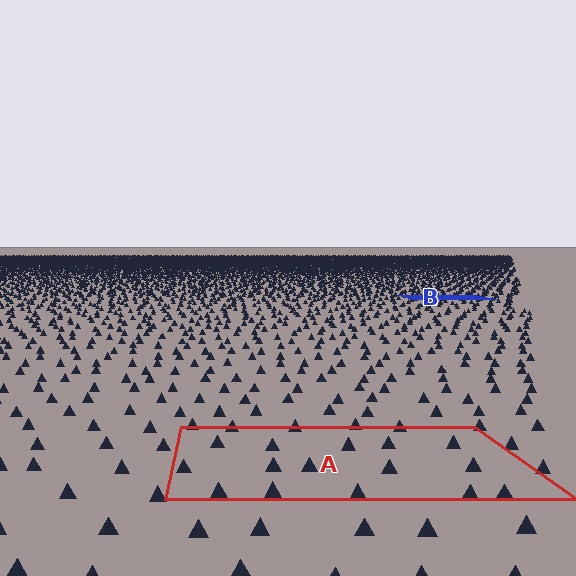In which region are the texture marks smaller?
The texture marks are smaller in region B, because it is farther away.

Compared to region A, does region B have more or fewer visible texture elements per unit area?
Region B has more texture elements per unit area — they are packed more densely because it is farther away.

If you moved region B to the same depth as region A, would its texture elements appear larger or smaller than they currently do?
They would appear larger. At a closer depth, the same texture elements are projected at a bigger on-screen size.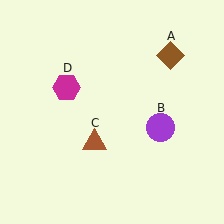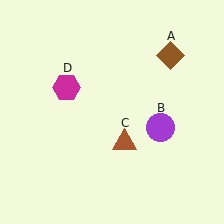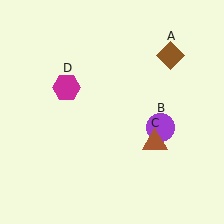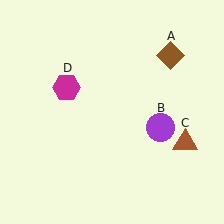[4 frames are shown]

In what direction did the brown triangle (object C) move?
The brown triangle (object C) moved right.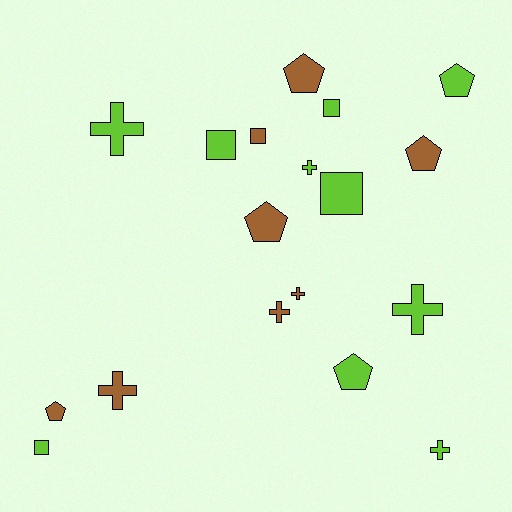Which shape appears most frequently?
Cross, with 7 objects.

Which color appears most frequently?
Lime, with 10 objects.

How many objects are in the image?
There are 18 objects.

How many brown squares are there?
There is 1 brown square.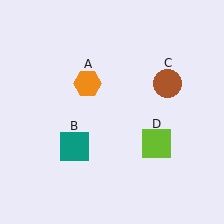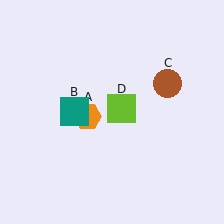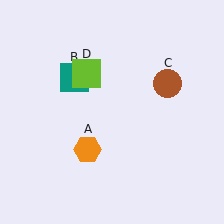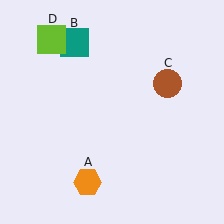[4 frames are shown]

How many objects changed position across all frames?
3 objects changed position: orange hexagon (object A), teal square (object B), lime square (object D).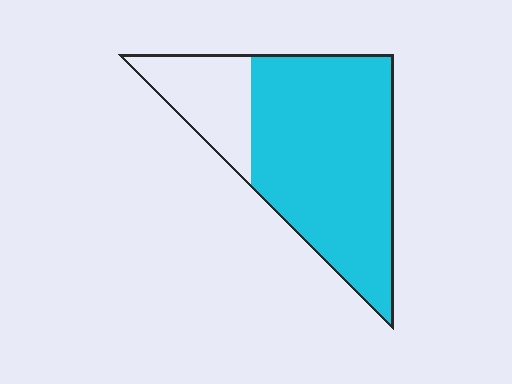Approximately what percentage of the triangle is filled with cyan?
Approximately 75%.